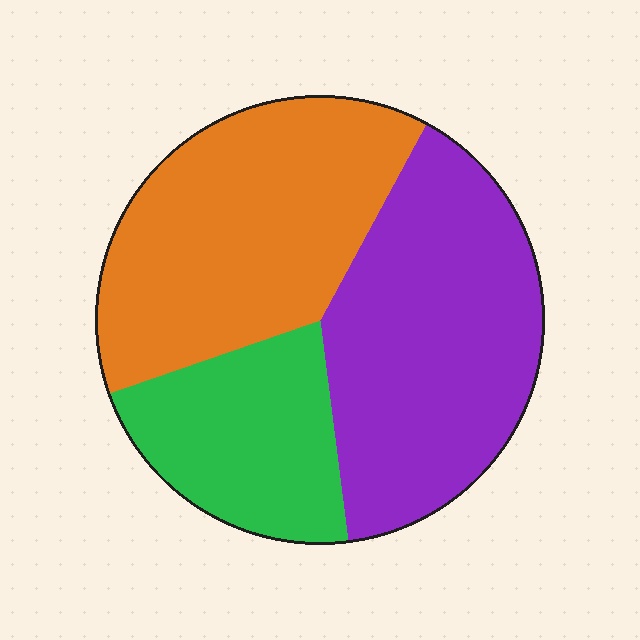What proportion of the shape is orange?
Orange takes up about three eighths (3/8) of the shape.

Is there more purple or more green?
Purple.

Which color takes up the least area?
Green, at roughly 20%.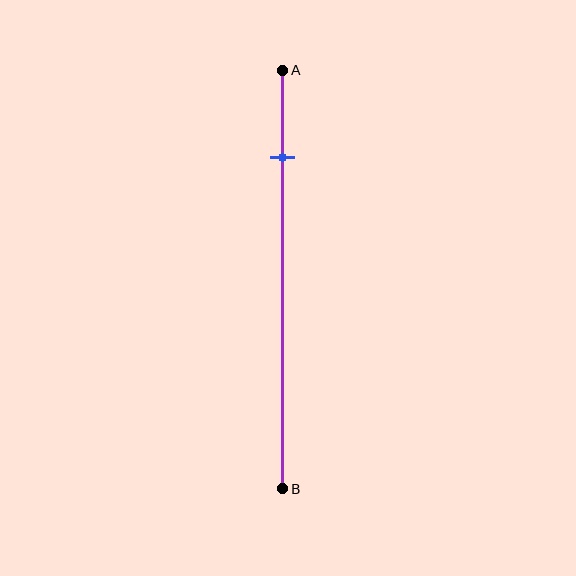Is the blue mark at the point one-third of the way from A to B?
No, the mark is at about 20% from A, not at the 33% one-third point.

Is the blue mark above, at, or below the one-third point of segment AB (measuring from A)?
The blue mark is above the one-third point of segment AB.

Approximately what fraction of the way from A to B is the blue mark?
The blue mark is approximately 20% of the way from A to B.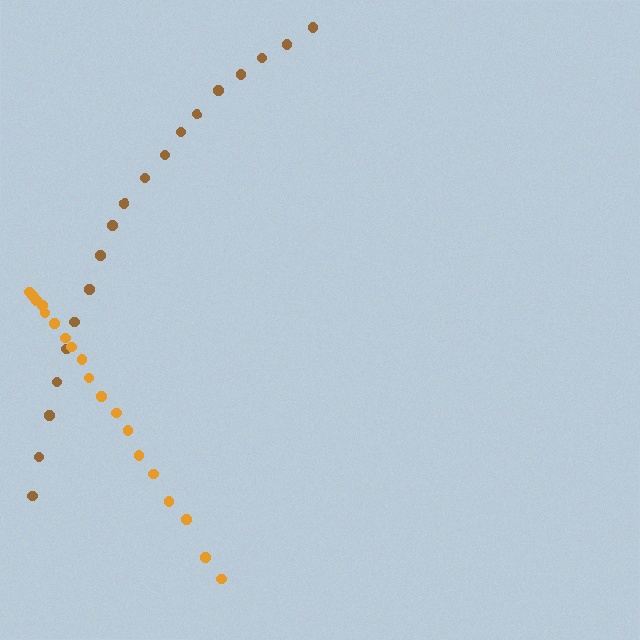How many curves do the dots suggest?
There are 2 distinct paths.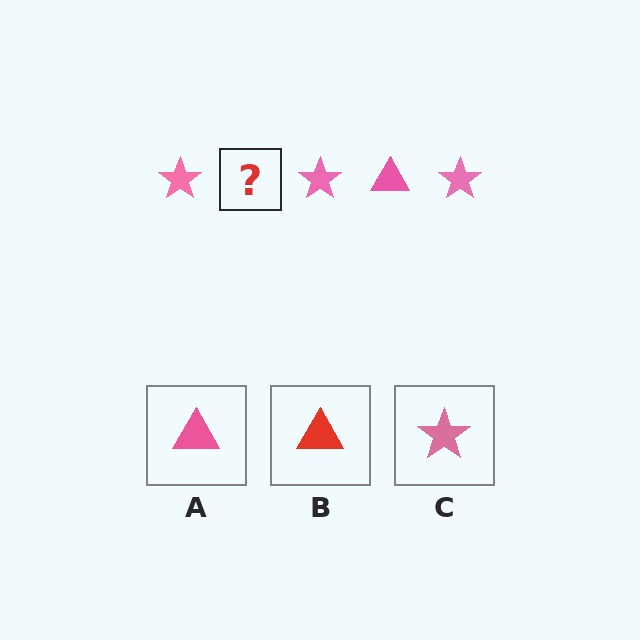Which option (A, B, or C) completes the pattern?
A.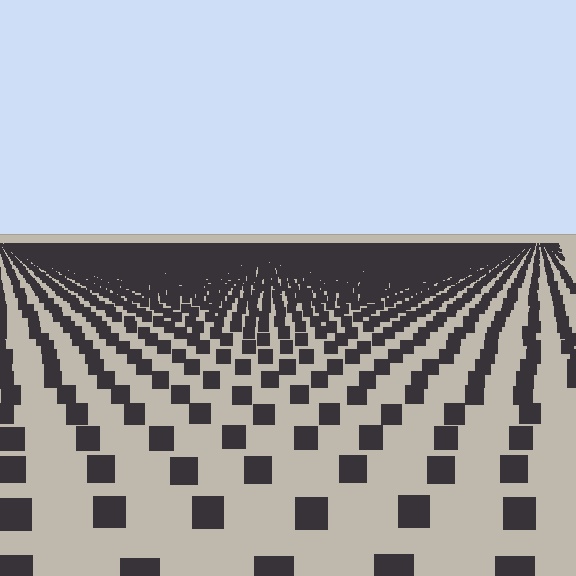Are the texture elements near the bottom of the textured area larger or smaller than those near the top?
Larger. Near the bottom, elements are closer to the viewer and appear at a bigger on-screen size.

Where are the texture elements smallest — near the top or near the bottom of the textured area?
Near the top.